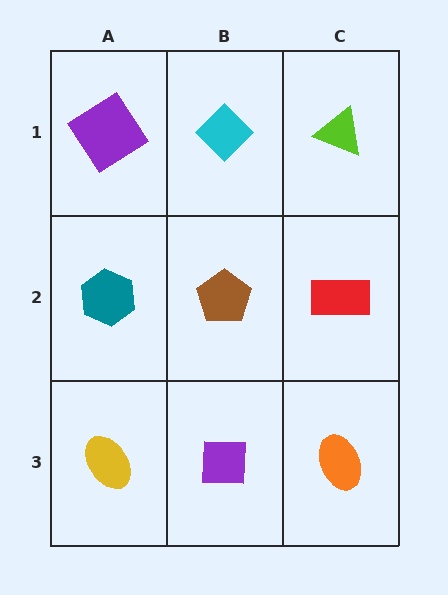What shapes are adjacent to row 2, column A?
A purple diamond (row 1, column A), a yellow ellipse (row 3, column A), a brown pentagon (row 2, column B).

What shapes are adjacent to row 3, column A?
A teal hexagon (row 2, column A), a purple square (row 3, column B).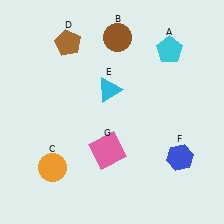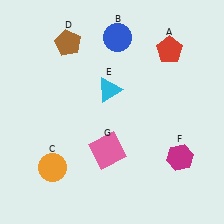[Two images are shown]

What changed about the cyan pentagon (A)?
In Image 1, A is cyan. In Image 2, it changed to red.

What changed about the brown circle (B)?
In Image 1, B is brown. In Image 2, it changed to blue.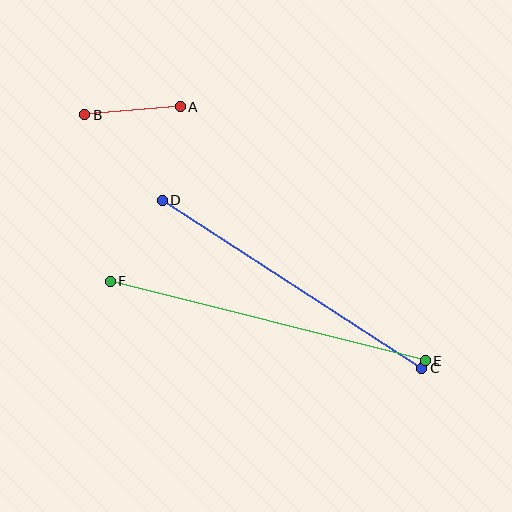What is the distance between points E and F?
The distance is approximately 325 pixels.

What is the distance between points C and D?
The distance is approximately 309 pixels.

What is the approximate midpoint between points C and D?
The midpoint is at approximately (292, 284) pixels.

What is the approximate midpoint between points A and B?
The midpoint is at approximately (132, 111) pixels.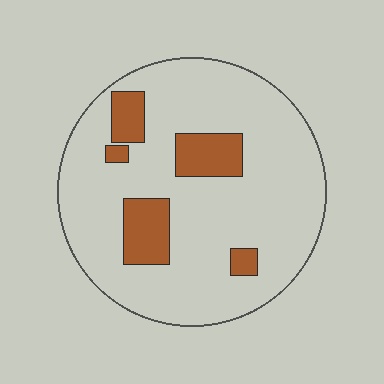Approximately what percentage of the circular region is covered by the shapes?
Approximately 15%.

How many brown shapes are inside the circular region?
5.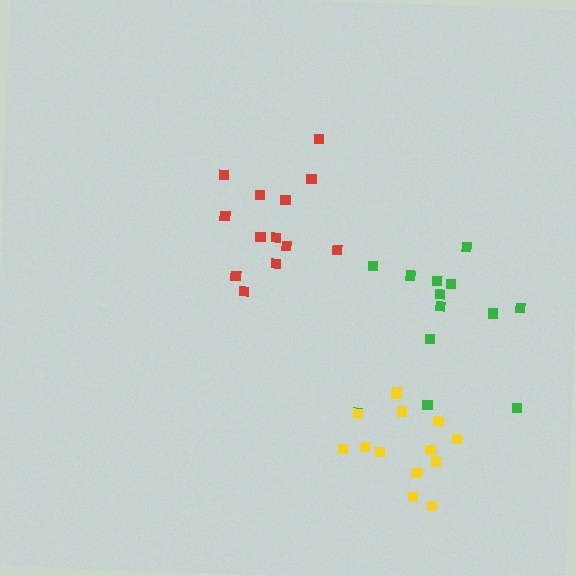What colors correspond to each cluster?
The clusters are colored: red, green, yellow.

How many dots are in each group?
Group 1: 13 dots, Group 2: 13 dots, Group 3: 14 dots (40 total).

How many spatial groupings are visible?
There are 3 spatial groupings.